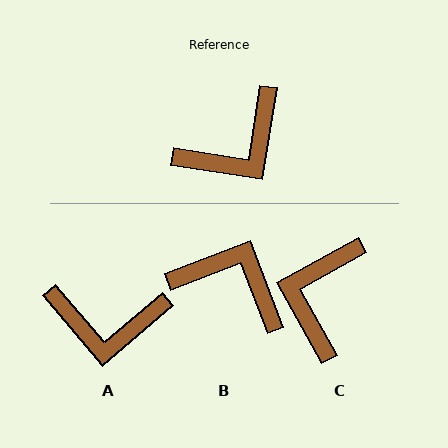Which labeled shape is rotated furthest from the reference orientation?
C, about 142 degrees away.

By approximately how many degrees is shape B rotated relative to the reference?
Approximately 120 degrees counter-clockwise.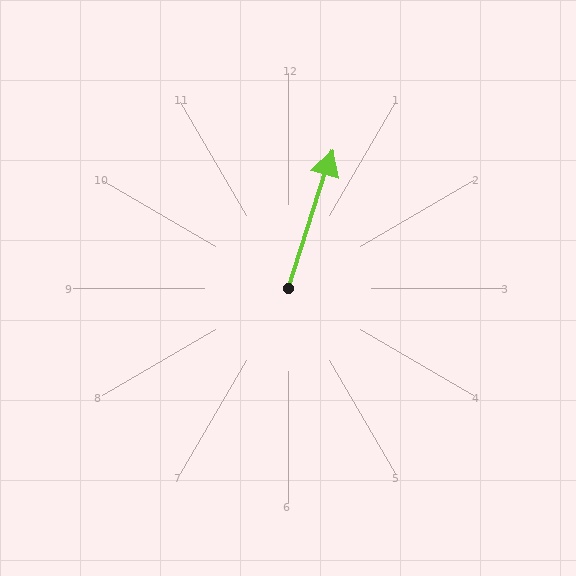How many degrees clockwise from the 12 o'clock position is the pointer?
Approximately 18 degrees.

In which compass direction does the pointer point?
North.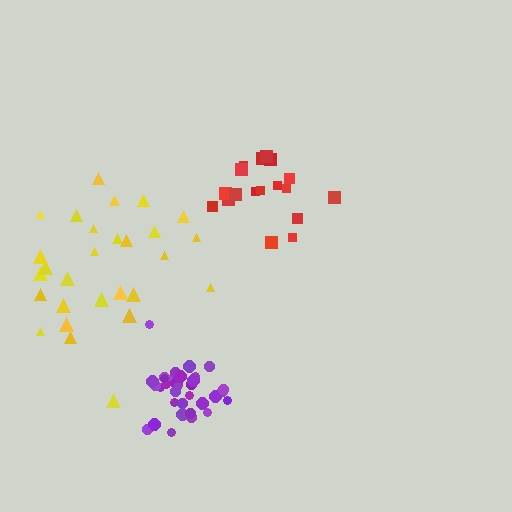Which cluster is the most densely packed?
Purple.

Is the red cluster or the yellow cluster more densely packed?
Red.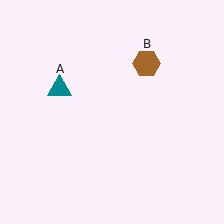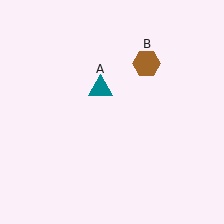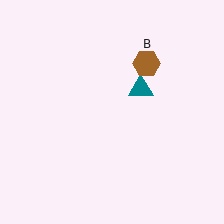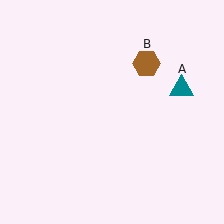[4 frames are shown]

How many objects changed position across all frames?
1 object changed position: teal triangle (object A).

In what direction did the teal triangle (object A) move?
The teal triangle (object A) moved right.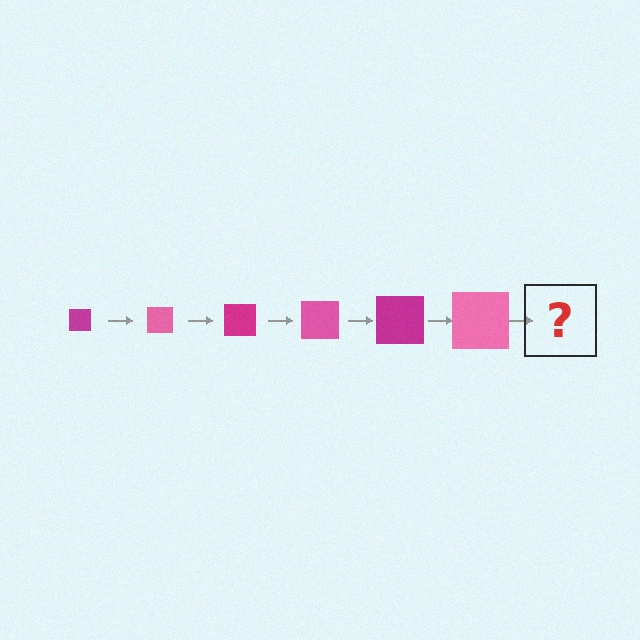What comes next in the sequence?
The next element should be a magenta square, larger than the previous one.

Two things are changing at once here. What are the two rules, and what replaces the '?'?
The two rules are that the square grows larger each step and the color cycles through magenta and pink. The '?' should be a magenta square, larger than the previous one.